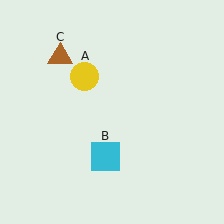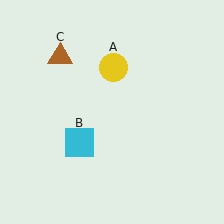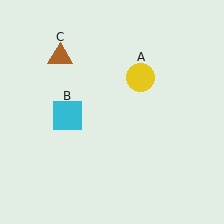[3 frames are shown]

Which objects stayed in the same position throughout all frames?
Brown triangle (object C) remained stationary.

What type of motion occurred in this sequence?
The yellow circle (object A), cyan square (object B) rotated clockwise around the center of the scene.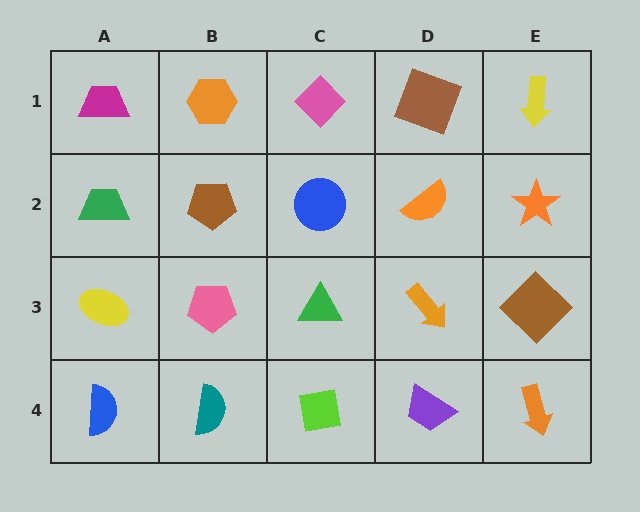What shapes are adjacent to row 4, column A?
A yellow ellipse (row 3, column A), a teal semicircle (row 4, column B).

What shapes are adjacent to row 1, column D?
An orange semicircle (row 2, column D), a pink diamond (row 1, column C), a yellow arrow (row 1, column E).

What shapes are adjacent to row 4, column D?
An orange arrow (row 3, column D), a lime square (row 4, column C), an orange arrow (row 4, column E).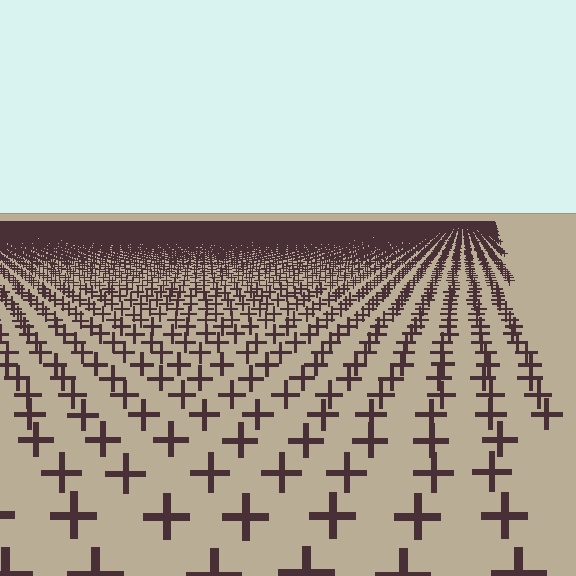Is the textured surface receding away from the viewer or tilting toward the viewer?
The surface is receding away from the viewer. Texture elements get smaller and denser toward the top.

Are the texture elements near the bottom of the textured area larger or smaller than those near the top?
Larger. Near the bottom, elements are closer to the viewer and appear at a bigger on-screen size.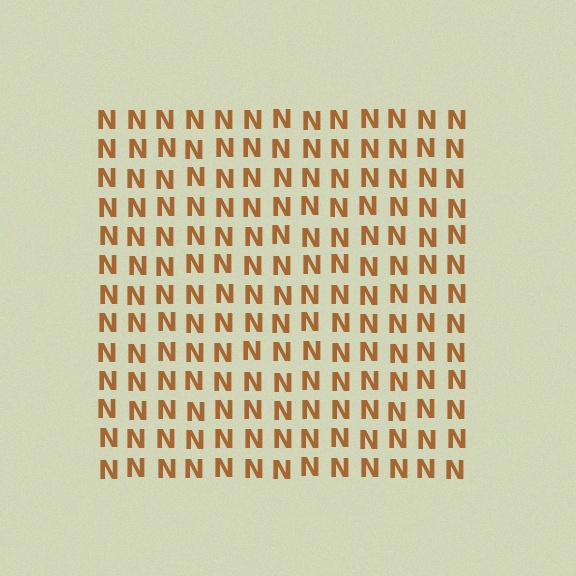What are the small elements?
The small elements are letter N's.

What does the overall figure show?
The overall figure shows a square.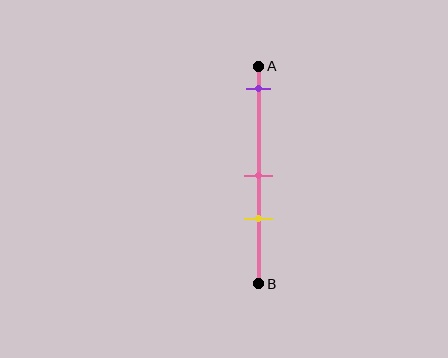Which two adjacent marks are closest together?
The pink and yellow marks are the closest adjacent pair.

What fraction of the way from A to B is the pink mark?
The pink mark is approximately 50% (0.5) of the way from A to B.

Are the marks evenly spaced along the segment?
No, the marks are not evenly spaced.